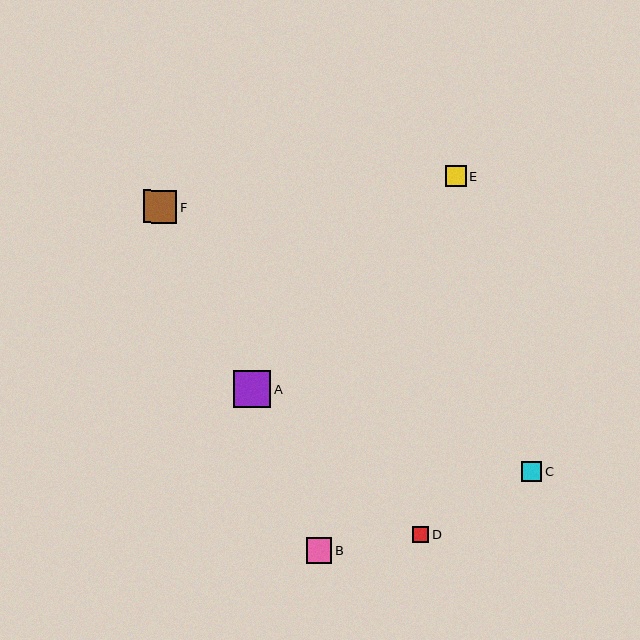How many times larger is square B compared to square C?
Square B is approximately 1.3 times the size of square C.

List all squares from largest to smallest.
From largest to smallest: A, F, B, E, C, D.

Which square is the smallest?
Square D is the smallest with a size of approximately 16 pixels.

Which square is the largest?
Square A is the largest with a size of approximately 37 pixels.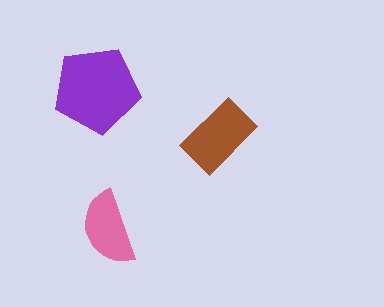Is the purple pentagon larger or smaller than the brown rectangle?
Larger.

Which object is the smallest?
The pink semicircle.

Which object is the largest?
The purple pentagon.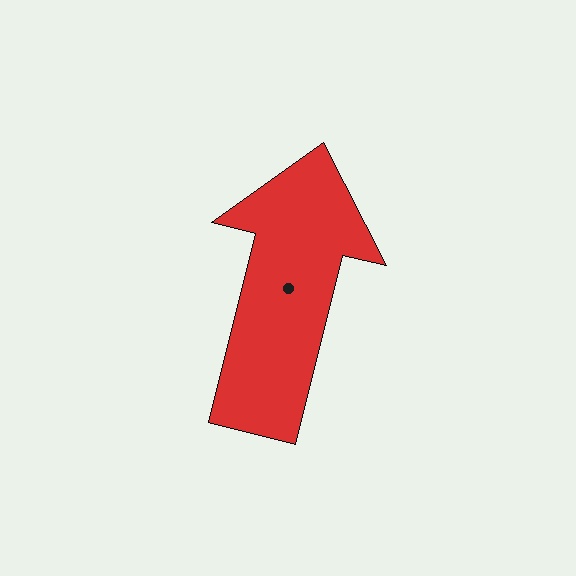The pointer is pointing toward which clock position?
Roughly 12 o'clock.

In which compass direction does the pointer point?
North.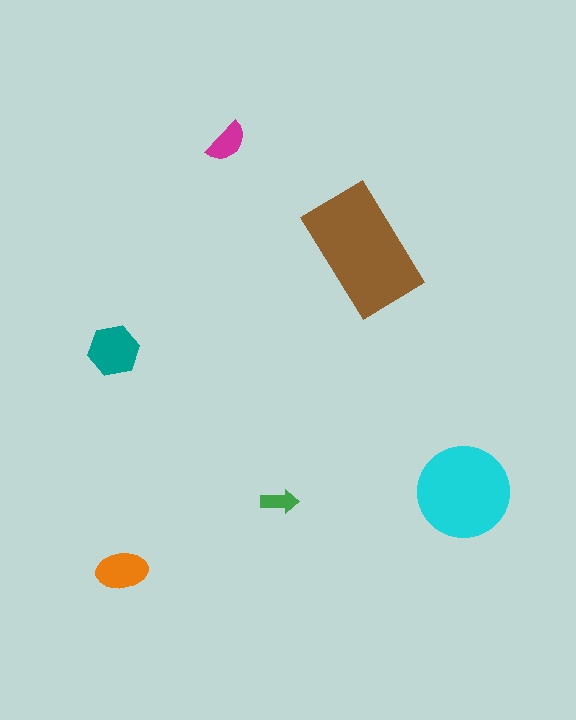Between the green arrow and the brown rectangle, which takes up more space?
The brown rectangle.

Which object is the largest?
The brown rectangle.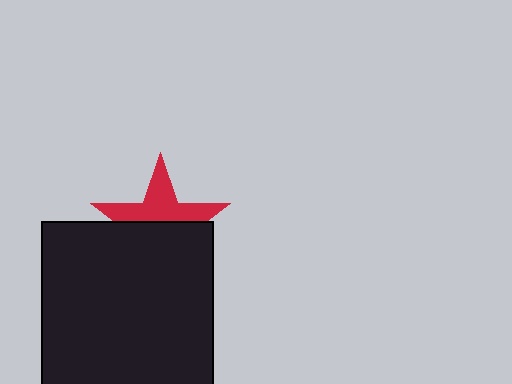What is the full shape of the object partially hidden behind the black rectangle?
The partially hidden object is a red star.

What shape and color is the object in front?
The object in front is a black rectangle.